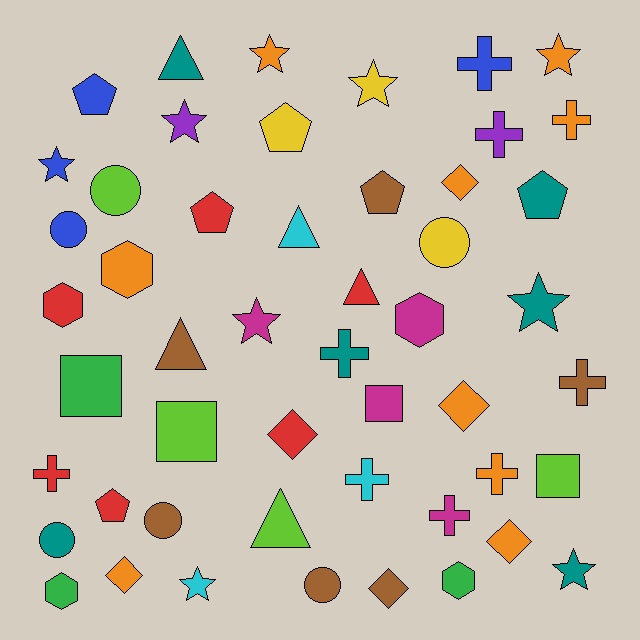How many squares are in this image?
There are 4 squares.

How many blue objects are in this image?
There are 4 blue objects.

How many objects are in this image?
There are 50 objects.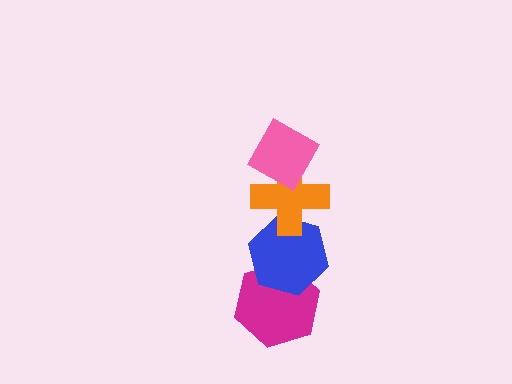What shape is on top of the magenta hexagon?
The blue hexagon is on top of the magenta hexagon.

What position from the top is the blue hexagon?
The blue hexagon is 3rd from the top.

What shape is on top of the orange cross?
The pink diamond is on top of the orange cross.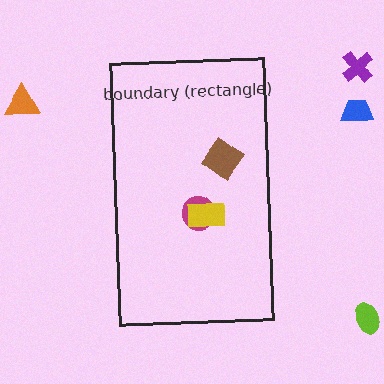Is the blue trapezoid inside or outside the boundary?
Outside.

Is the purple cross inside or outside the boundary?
Outside.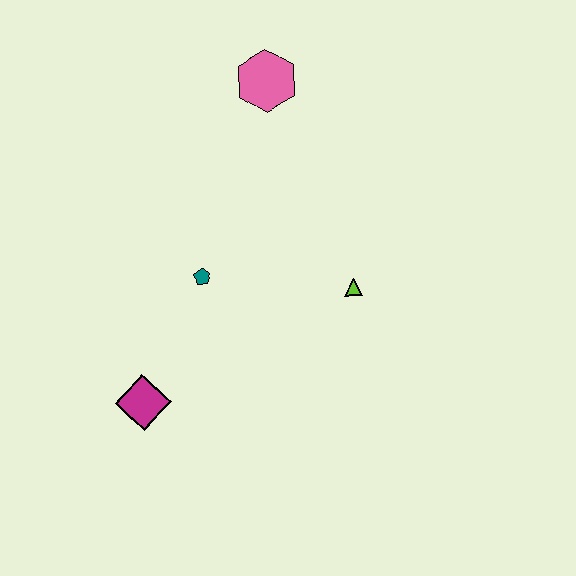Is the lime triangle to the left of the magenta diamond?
No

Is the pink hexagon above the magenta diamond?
Yes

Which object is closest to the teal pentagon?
The magenta diamond is closest to the teal pentagon.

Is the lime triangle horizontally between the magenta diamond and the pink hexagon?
No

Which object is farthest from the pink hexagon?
The magenta diamond is farthest from the pink hexagon.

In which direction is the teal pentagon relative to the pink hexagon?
The teal pentagon is below the pink hexagon.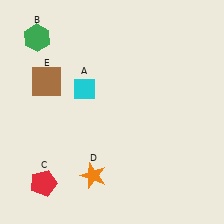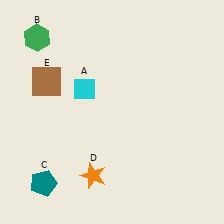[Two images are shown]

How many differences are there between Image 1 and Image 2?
There is 1 difference between the two images.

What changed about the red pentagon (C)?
In Image 1, C is red. In Image 2, it changed to teal.